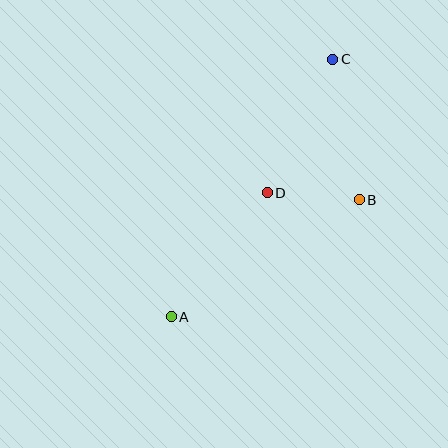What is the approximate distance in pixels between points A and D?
The distance between A and D is approximately 157 pixels.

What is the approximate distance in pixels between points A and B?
The distance between A and B is approximately 222 pixels.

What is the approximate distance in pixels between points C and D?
The distance between C and D is approximately 149 pixels.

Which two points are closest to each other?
Points B and D are closest to each other.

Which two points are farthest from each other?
Points A and C are farthest from each other.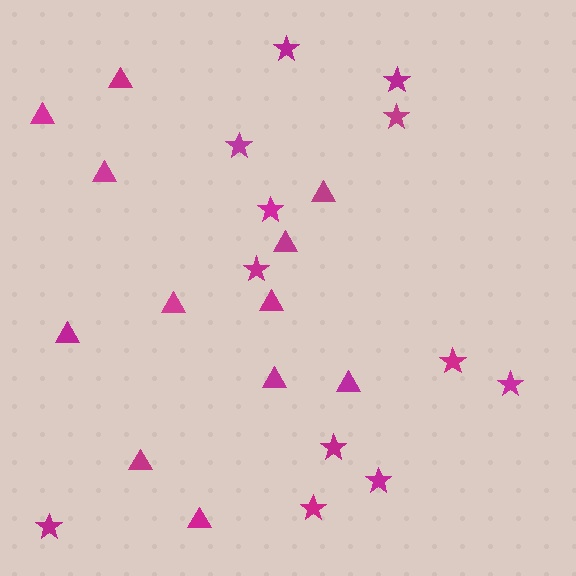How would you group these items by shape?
There are 2 groups: one group of stars (12) and one group of triangles (12).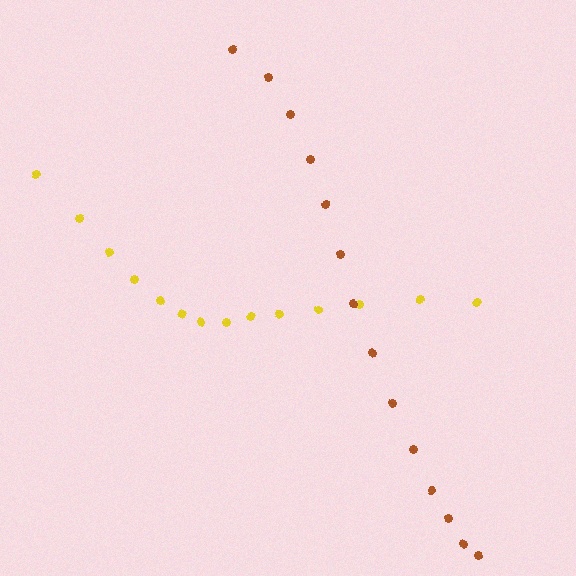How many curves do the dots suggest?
There are 2 distinct paths.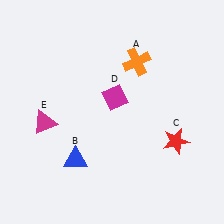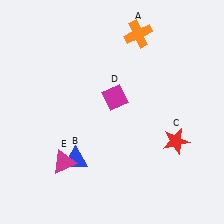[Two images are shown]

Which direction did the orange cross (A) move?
The orange cross (A) moved up.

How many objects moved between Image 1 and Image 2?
2 objects moved between the two images.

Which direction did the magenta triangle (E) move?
The magenta triangle (E) moved down.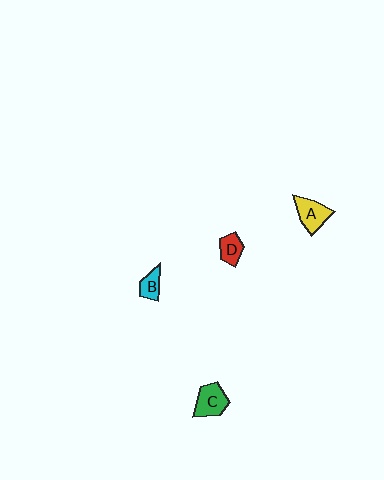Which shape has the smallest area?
Shape B (cyan).